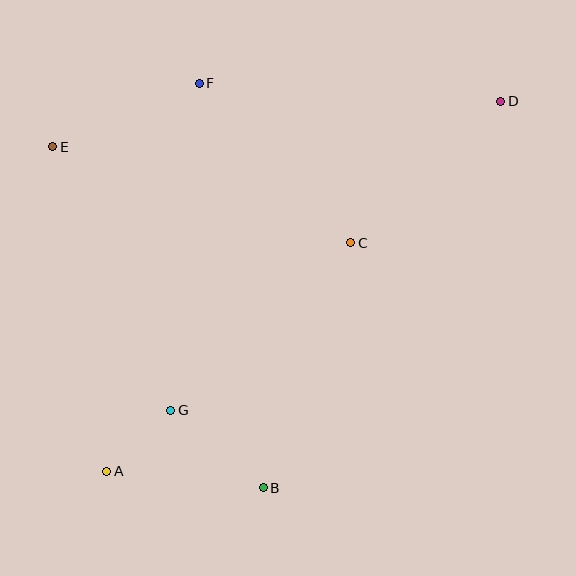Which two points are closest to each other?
Points A and G are closest to each other.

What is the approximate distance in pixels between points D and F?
The distance between D and F is approximately 302 pixels.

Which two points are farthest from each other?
Points A and D are farthest from each other.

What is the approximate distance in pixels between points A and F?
The distance between A and F is approximately 399 pixels.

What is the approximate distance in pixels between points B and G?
The distance between B and G is approximately 121 pixels.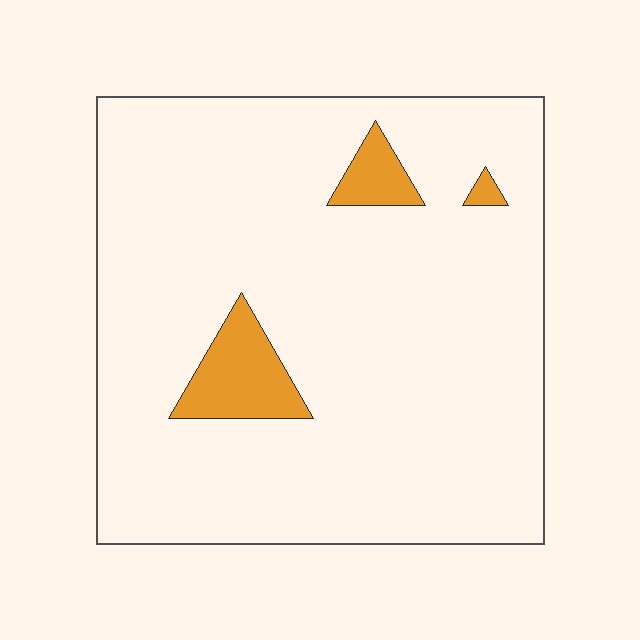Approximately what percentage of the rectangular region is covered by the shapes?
Approximately 5%.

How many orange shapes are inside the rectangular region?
3.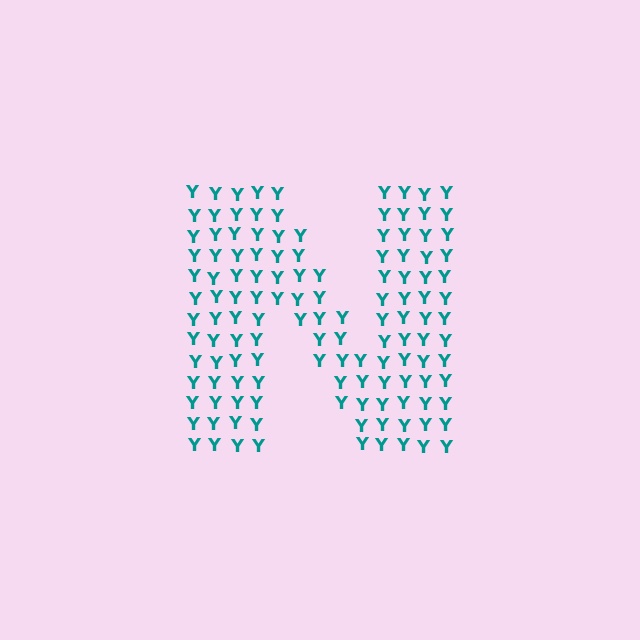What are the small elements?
The small elements are letter Y's.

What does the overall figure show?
The overall figure shows the letter N.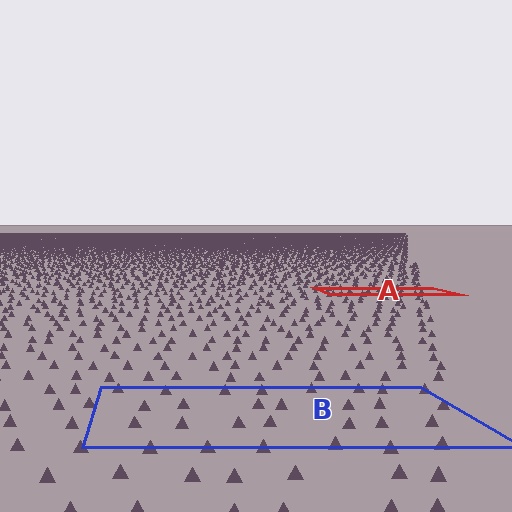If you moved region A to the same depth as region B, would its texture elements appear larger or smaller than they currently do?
They would appear larger. At a closer depth, the same texture elements are projected at a bigger on-screen size.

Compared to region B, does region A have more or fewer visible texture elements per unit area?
Region A has more texture elements per unit area — they are packed more densely because it is farther away.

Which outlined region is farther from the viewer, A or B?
Region A is farther from the viewer — the texture elements inside it appear smaller and more densely packed.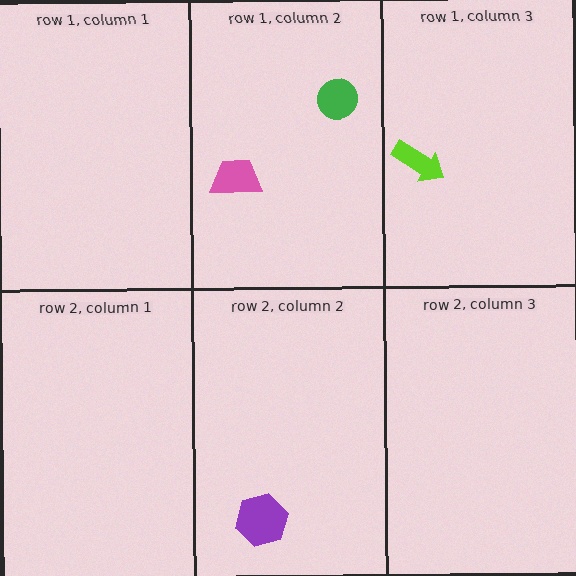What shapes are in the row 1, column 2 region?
The green circle, the pink trapezoid.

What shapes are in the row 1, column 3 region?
The lime arrow.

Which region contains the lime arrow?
The row 1, column 3 region.